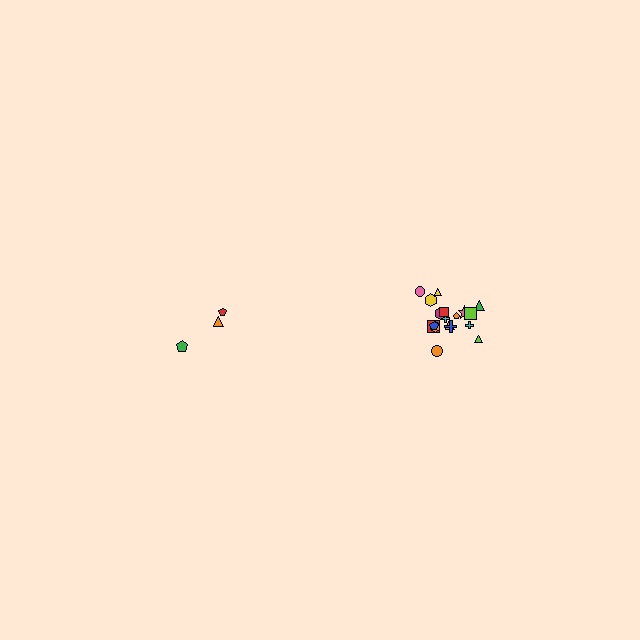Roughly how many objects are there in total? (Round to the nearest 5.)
Roughly 20 objects in total.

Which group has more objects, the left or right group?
The right group.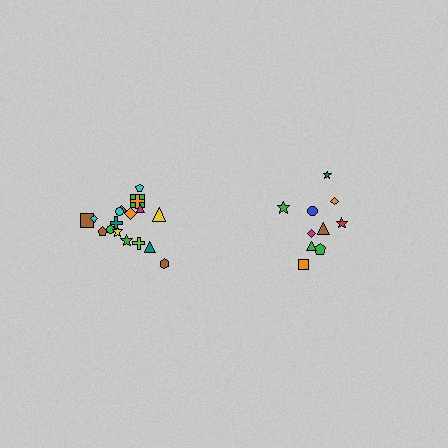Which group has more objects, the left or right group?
The left group.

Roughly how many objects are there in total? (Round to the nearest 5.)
Roughly 30 objects in total.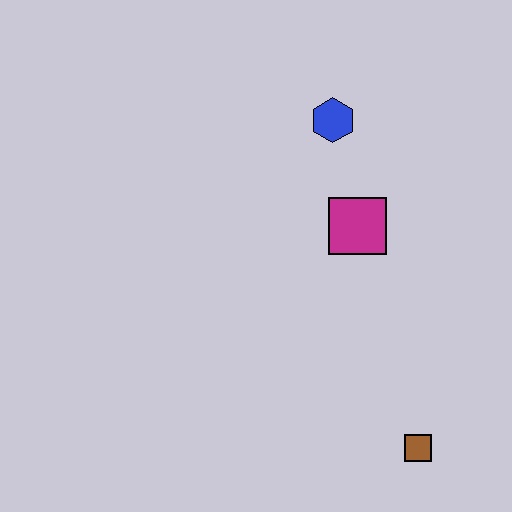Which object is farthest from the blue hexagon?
The brown square is farthest from the blue hexagon.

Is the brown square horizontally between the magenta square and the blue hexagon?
No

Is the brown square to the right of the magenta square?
Yes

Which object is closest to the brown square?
The magenta square is closest to the brown square.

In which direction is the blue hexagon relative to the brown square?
The blue hexagon is above the brown square.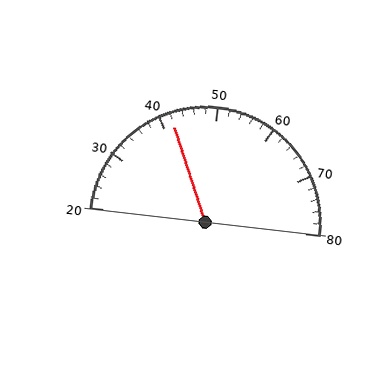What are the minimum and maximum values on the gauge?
The gauge ranges from 20 to 80.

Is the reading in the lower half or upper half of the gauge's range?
The reading is in the lower half of the range (20 to 80).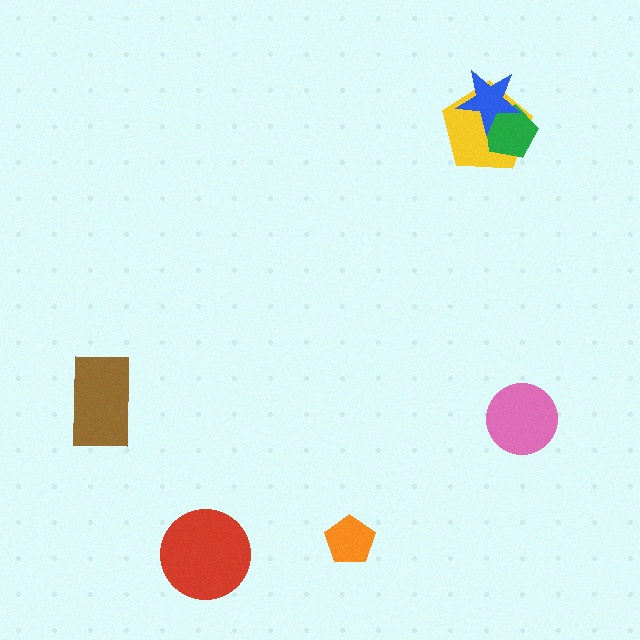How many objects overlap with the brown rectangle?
0 objects overlap with the brown rectangle.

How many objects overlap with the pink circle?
0 objects overlap with the pink circle.